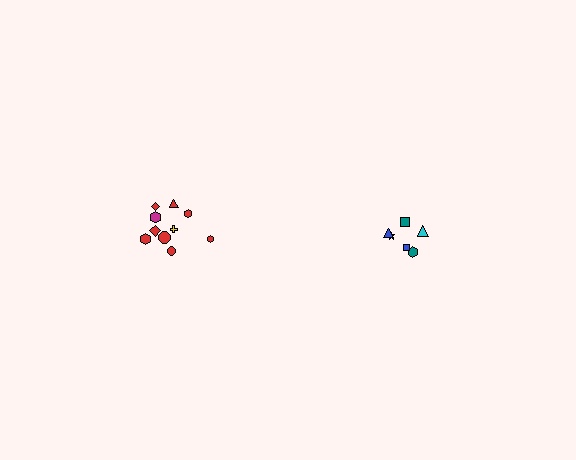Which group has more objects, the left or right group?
The left group.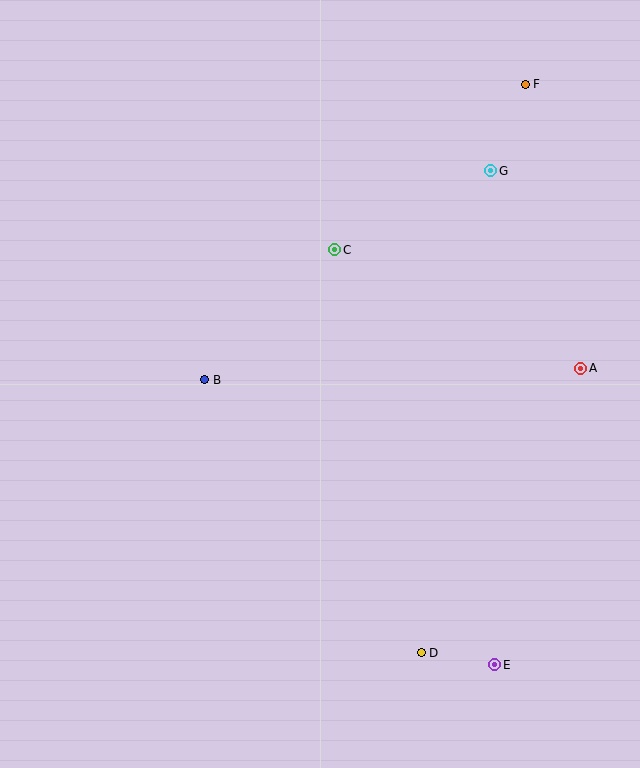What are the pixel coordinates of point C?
Point C is at (335, 250).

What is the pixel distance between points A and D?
The distance between A and D is 327 pixels.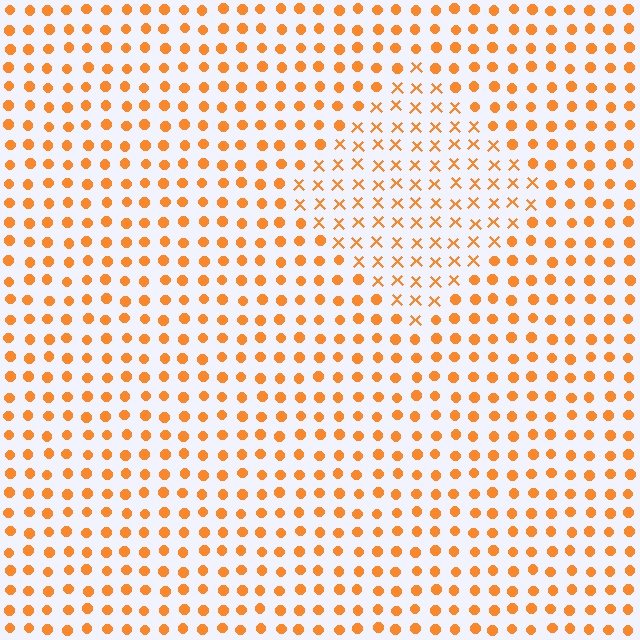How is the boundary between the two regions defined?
The boundary is defined by a change in element shape: X marks inside vs. circles outside. All elements share the same color and spacing.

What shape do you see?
I see a diamond.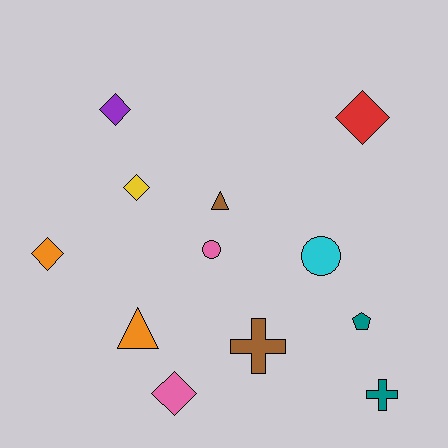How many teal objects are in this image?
There are 2 teal objects.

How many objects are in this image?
There are 12 objects.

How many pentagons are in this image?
There is 1 pentagon.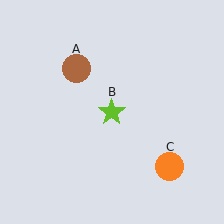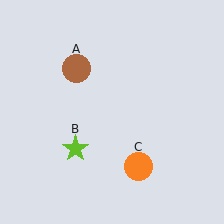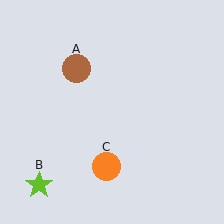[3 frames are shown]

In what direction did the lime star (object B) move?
The lime star (object B) moved down and to the left.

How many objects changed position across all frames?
2 objects changed position: lime star (object B), orange circle (object C).